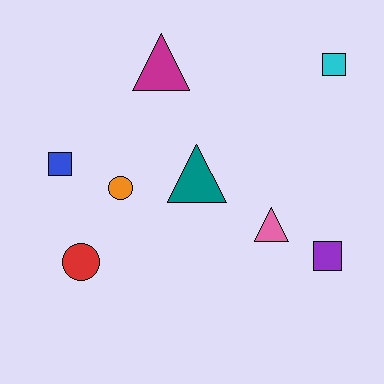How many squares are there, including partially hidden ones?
There are 3 squares.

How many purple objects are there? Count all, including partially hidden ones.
There is 1 purple object.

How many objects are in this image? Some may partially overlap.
There are 8 objects.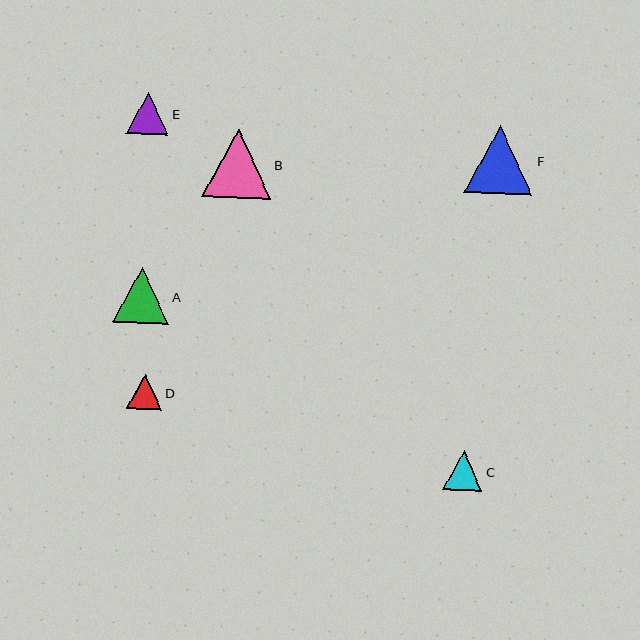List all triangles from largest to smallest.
From largest to smallest: B, F, A, E, C, D.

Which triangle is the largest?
Triangle B is the largest with a size of approximately 69 pixels.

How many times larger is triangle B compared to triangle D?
Triangle B is approximately 2.0 times the size of triangle D.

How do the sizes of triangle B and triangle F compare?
Triangle B and triangle F are approximately the same size.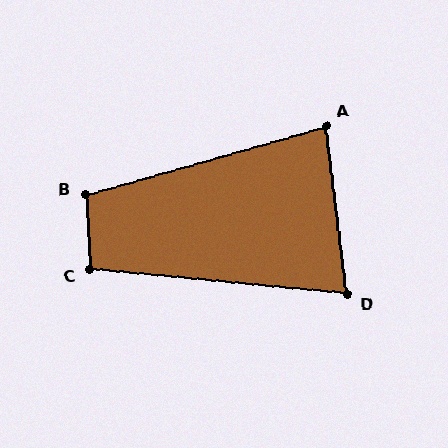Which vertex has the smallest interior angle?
D, at approximately 78 degrees.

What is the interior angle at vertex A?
Approximately 81 degrees (acute).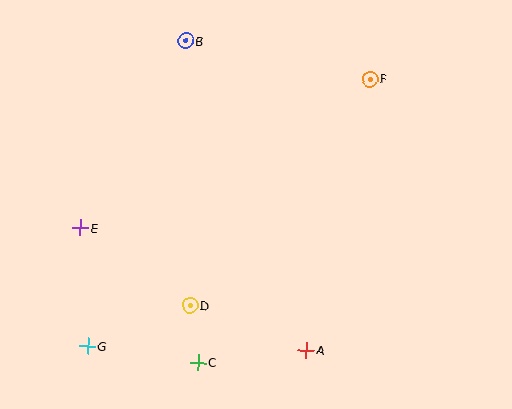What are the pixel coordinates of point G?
Point G is at (88, 346).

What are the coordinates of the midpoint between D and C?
The midpoint between D and C is at (194, 334).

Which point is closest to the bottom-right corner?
Point A is closest to the bottom-right corner.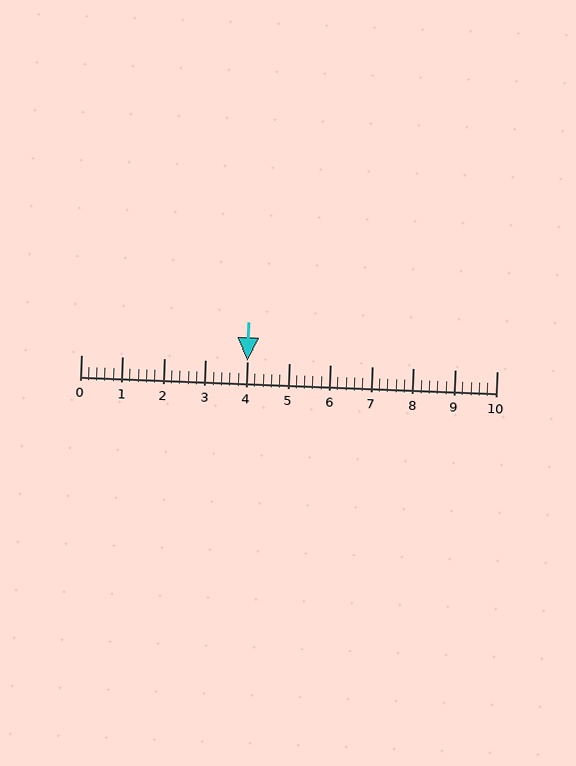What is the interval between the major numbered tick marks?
The major tick marks are spaced 1 units apart.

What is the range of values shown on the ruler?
The ruler shows values from 0 to 10.